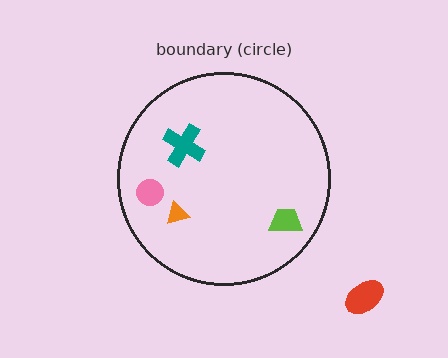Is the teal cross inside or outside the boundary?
Inside.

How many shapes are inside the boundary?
4 inside, 1 outside.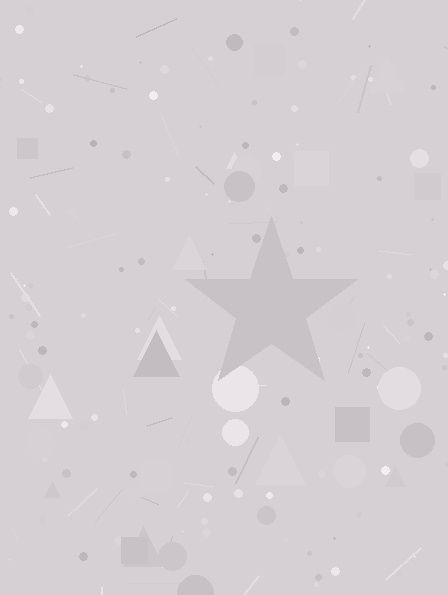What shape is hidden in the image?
A star is hidden in the image.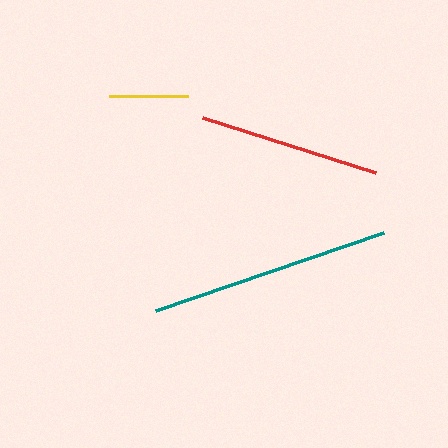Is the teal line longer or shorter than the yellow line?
The teal line is longer than the yellow line.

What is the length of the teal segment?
The teal segment is approximately 241 pixels long.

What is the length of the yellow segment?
The yellow segment is approximately 79 pixels long.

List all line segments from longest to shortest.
From longest to shortest: teal, red, yellow.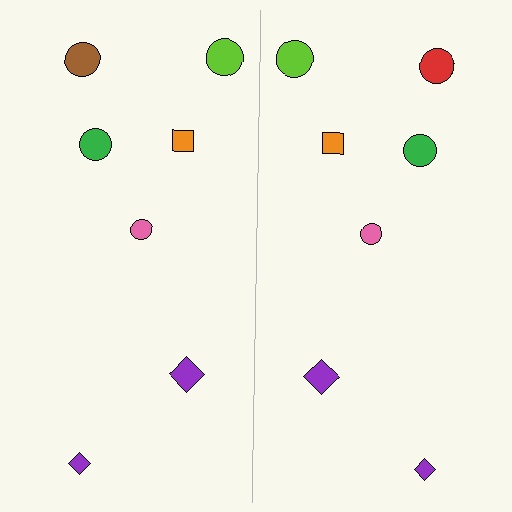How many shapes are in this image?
There are 14 shapes in this image.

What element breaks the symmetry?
The red circle on the right side breaks the symmetry — its mirror counterpart is brown.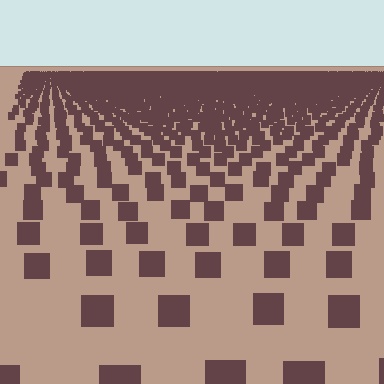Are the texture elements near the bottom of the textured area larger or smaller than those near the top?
Larger. Near the bottom, elements are closer to the viewer and appear at a bigger on-screen size.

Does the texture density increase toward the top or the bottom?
Density increases toward the top.